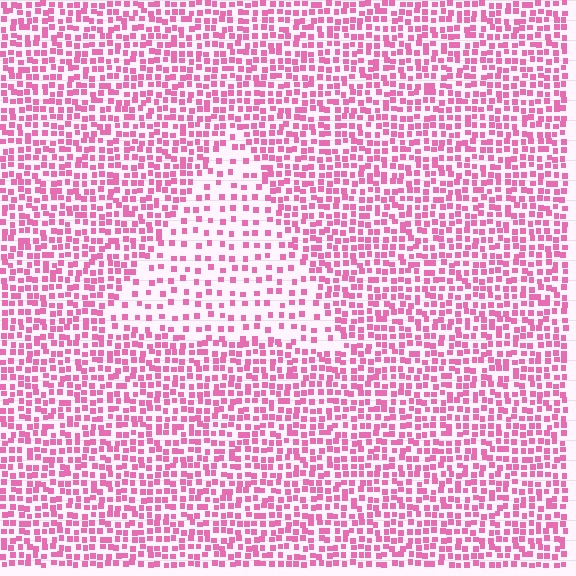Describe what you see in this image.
The image contains small pink elements arranged at two different densities. A triangle-shaped region is visible where the elements are less densely packed than the surrounding area.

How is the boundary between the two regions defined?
The boundary is defined by a change in element density (approximately 2.2x ratio). All elements are the same color, size, and shape.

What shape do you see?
I see a triangle.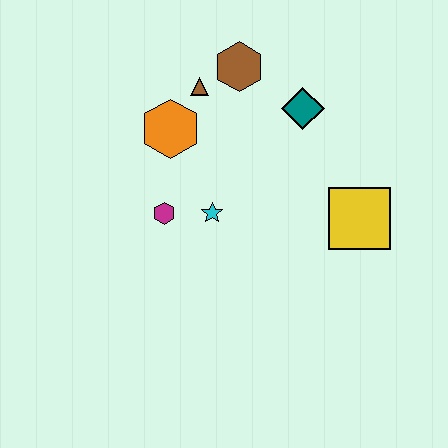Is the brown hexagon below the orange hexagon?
No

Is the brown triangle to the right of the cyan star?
No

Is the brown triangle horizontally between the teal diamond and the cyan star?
No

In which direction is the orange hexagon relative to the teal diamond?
The orange hexagon is to the left of the teal diamond.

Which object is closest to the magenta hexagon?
The cyan star is closest to the magenta hexagon.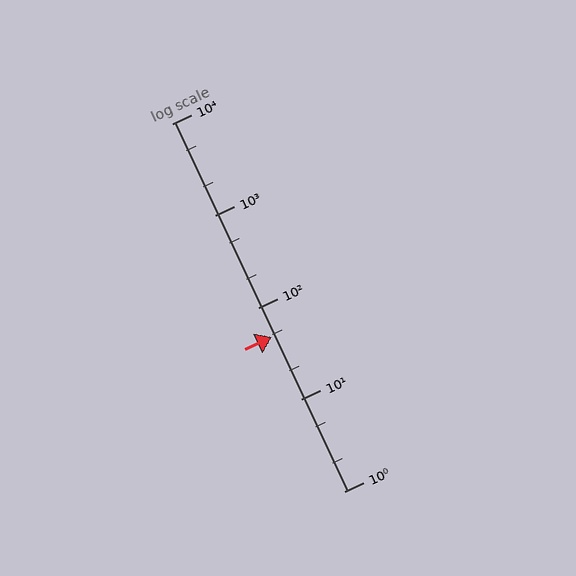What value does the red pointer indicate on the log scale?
The pointer indicates approximately 48.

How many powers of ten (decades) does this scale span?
The scale spans 4 decades, from 1 to 10000.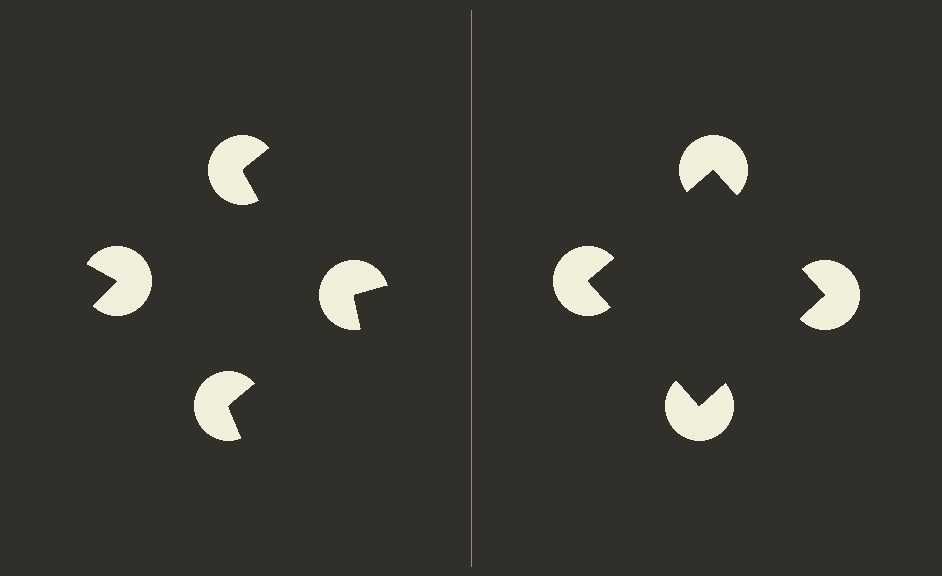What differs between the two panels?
The pac-man discs are positioned identically on both sides; only the wedge orientations differ. On the right they align to a square; on the left they are misaligned.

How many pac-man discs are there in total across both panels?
8 — 4 on each side.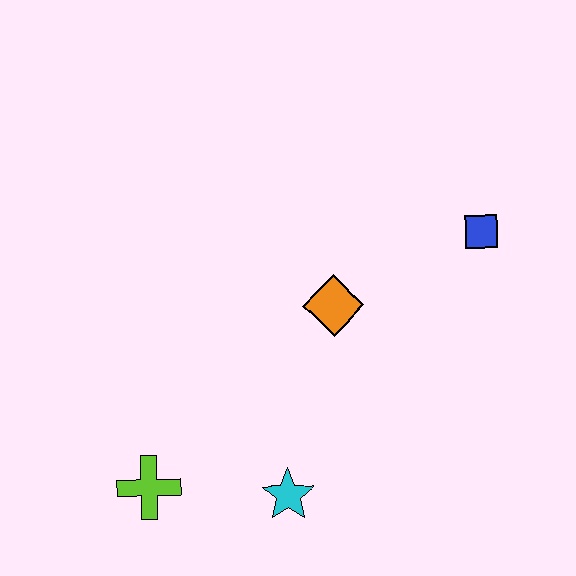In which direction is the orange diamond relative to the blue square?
The orange diamond is to the left of the blue square.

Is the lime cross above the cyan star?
Yes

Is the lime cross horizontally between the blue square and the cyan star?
No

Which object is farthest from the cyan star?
The blue square is farthest from the cyan star.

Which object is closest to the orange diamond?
The blue square is closest to the orange diamond.